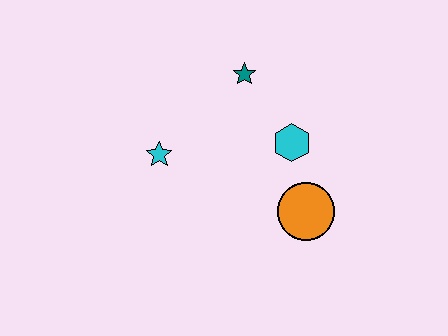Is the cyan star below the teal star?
Yes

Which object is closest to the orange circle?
The cyan hexagon is closest to the orange circle.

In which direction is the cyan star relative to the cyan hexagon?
The cyan star is to the left of the cyan hexagon.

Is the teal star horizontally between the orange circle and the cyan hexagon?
No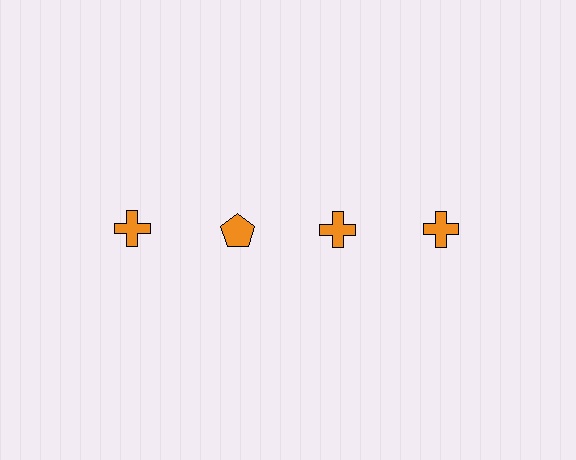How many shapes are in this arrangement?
There are 4 shapes arranged in a grid pattern.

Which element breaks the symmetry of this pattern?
The orange pentagon in the top row, second from left column breaks the symmetry. All other shapes are orange crosses.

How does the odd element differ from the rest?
It has a different shape: pentagon instead of cross.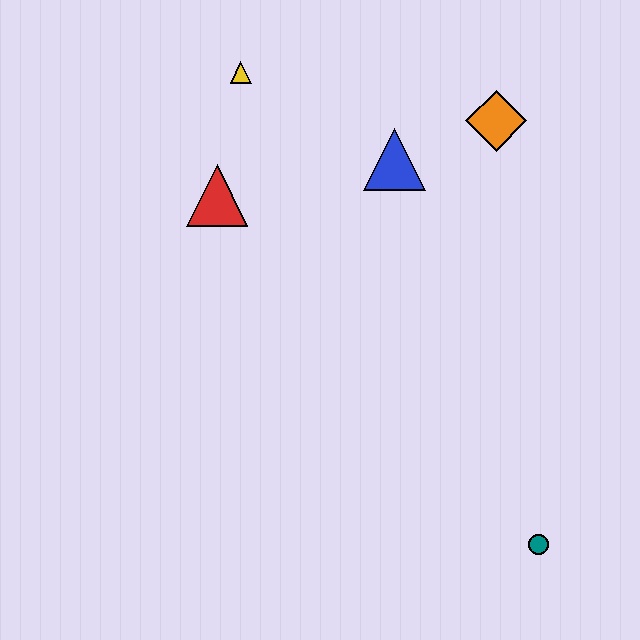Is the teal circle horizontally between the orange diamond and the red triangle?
No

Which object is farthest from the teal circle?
The yellow triangle is farthest from the teal circle.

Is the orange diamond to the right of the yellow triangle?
Yes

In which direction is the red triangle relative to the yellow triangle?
The red triangle is below the yellow triangle.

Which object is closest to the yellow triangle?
The red triangle is closest to the yellow triangle.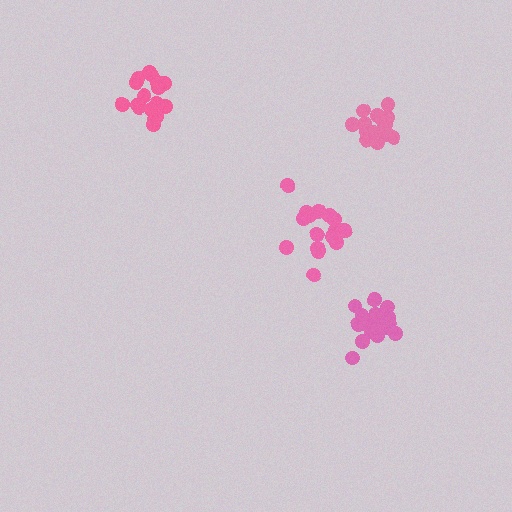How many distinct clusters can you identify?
There are 4 distinct clusters.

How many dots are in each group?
Group 1: 18 dots, Group 2: 21 dots, Group 3: 19 dots, Group 4: 16 dots (74 total).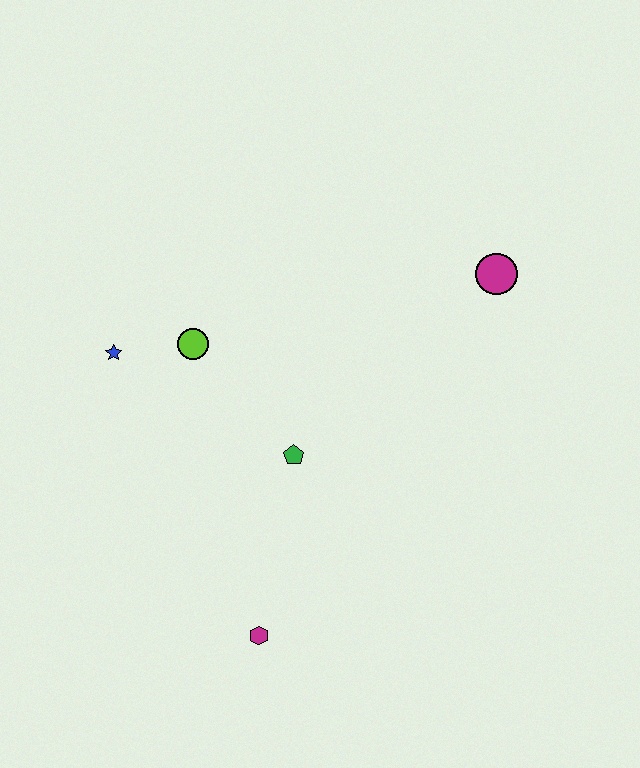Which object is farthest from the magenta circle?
The magenta hexagon is farthest from the magenta circle.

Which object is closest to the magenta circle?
The green pentagon is closest to the magenta circle.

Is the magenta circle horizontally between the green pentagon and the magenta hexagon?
No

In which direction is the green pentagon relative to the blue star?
The green pentagon is to the right of the blue star.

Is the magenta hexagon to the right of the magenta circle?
No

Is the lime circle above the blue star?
Yes